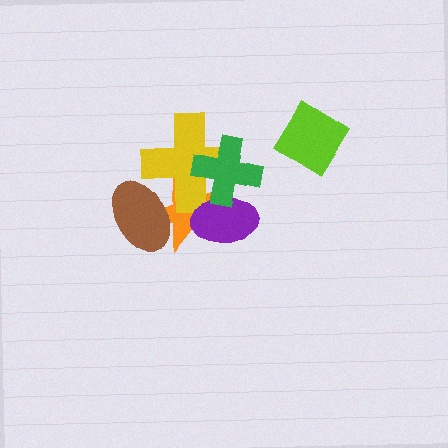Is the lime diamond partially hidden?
No, no other shape covers it.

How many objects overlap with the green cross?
3 objects overlap with the green cross.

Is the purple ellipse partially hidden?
Yes, it is partially covered by another shape.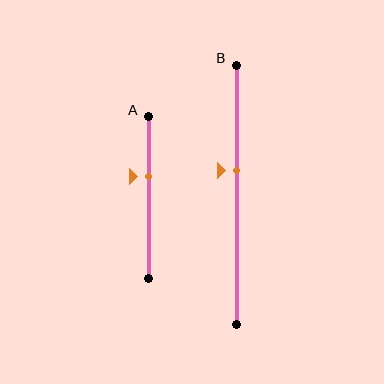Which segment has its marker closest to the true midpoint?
Segment B has its marker closest to the true midpoint.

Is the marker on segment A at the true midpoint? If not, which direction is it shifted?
No, the marker on segment A is shifted upward by about 13% of the segment length.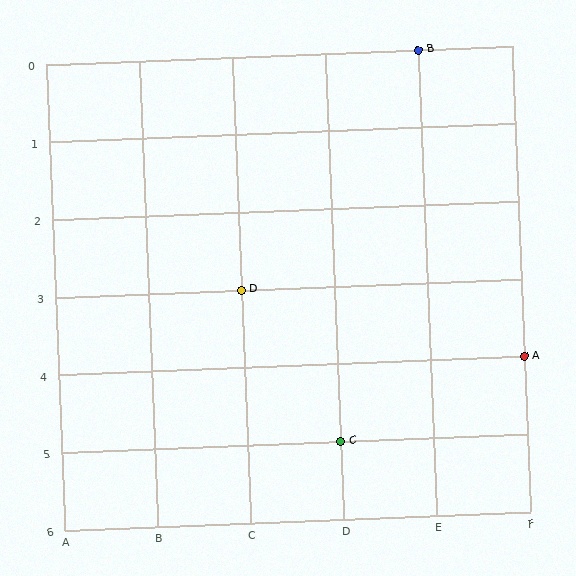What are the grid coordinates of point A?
Point A is at grid coordinates (F, 4).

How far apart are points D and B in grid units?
Points D and B are 2 columns and 3 rows apart (about 3.6 grid units diagonally).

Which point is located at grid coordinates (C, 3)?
Point D is at (C, 3).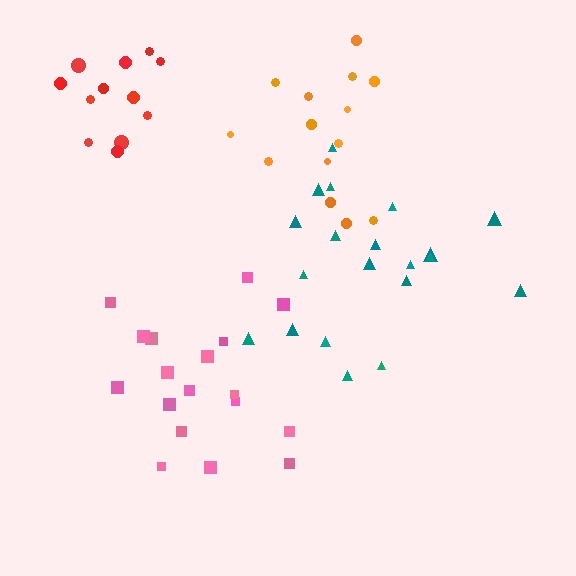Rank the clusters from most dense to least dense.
orange, red, pink, teal.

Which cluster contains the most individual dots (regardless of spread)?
Teal (20).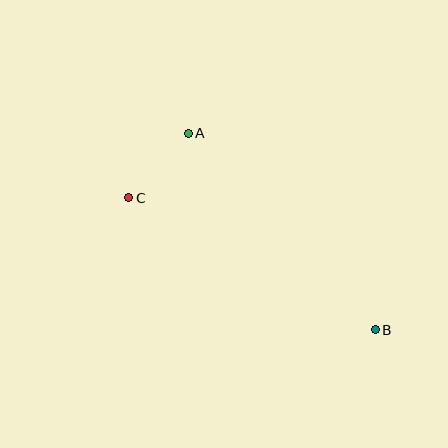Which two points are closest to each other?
Points A and C are closest to each other.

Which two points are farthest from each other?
Points B and C are farthest from each other.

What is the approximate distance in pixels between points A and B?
The distance between A and B is approximately 271 pixels.